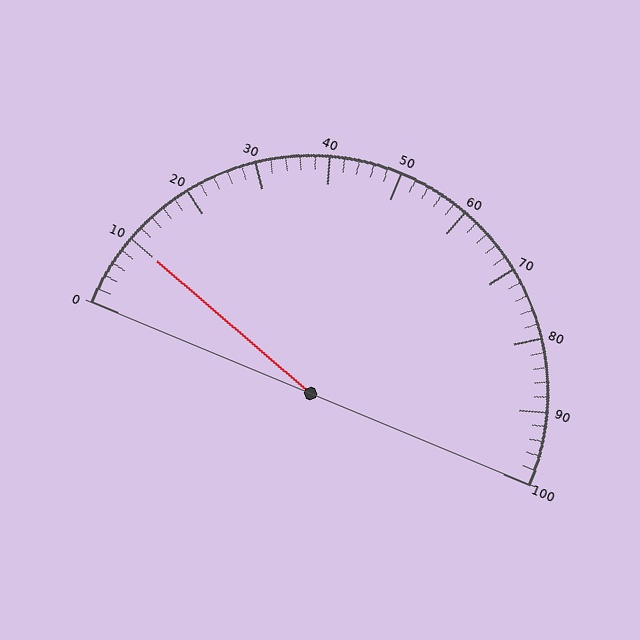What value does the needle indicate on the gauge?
The needle indicates approximately 10.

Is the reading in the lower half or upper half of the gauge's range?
The reading is in the lower half of the range (0 to 100).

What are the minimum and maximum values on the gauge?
The gauge ranges from 0 to 100.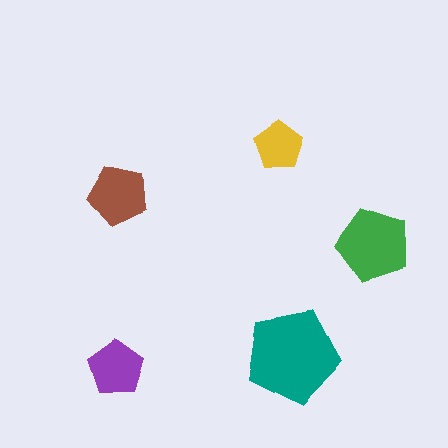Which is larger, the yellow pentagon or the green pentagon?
The green one.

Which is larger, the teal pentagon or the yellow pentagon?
The teal one.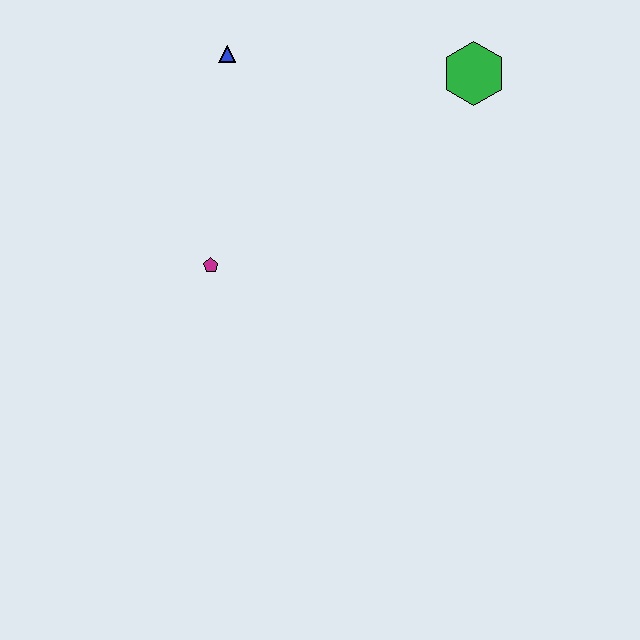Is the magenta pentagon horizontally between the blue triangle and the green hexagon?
No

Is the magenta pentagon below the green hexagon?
Yes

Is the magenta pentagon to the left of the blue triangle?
Yes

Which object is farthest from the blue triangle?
The green hexagon is farthest from the blue triangle.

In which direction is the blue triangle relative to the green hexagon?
The blue triangle is to the left of the green hexagon.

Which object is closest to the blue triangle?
The magenta pentagon is closest to the blue triangle.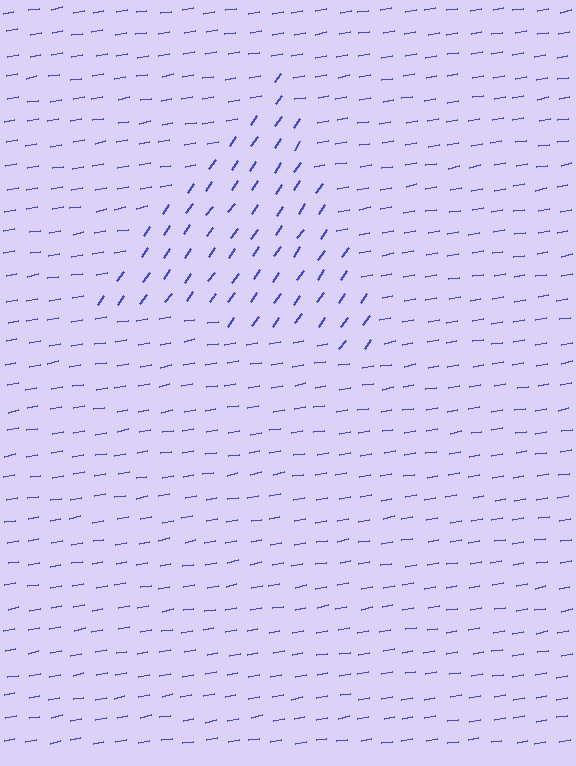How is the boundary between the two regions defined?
The boundary is defined purely by a change in line orientation (approximately 45 degrees difference). All lines are the same color and thickness.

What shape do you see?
I see a triangle.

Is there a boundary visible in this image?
Yes, there is a texture boundary formed by a change in line orientation.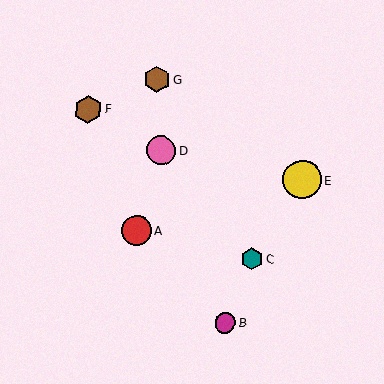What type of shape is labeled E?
Shape E is a yellow circle.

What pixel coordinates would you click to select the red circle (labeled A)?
Click at (137, 231) to select the red circle A.